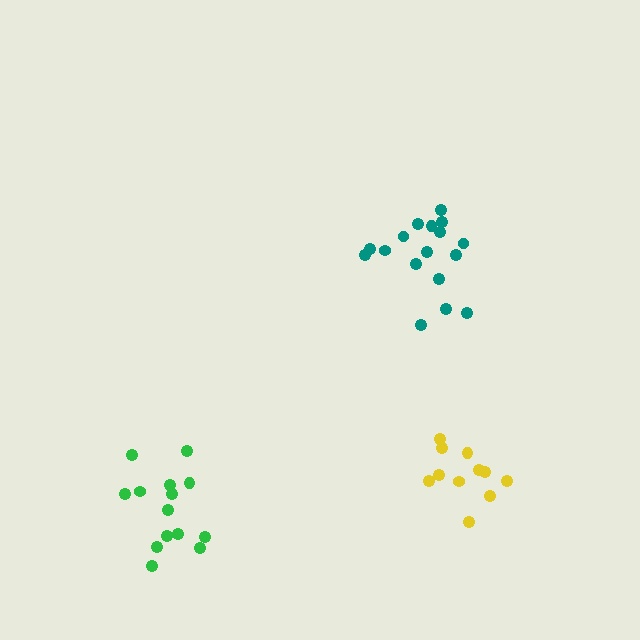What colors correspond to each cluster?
The clusters are colored: teal, green, yellow.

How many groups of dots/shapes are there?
There are 3 groups.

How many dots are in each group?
Group 1: 17 dots, Group 2: 14 dots, Group 3: 11 dots (42 total).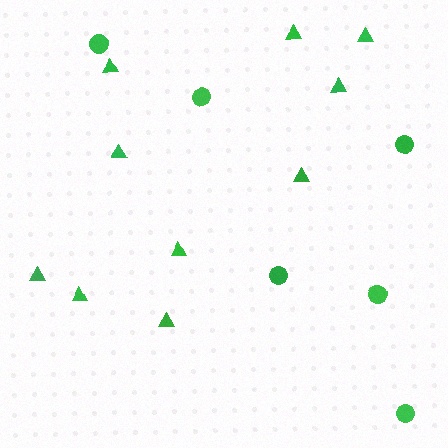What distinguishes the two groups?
There are 2 groups: one group of triangles (10) and one group of circles (6).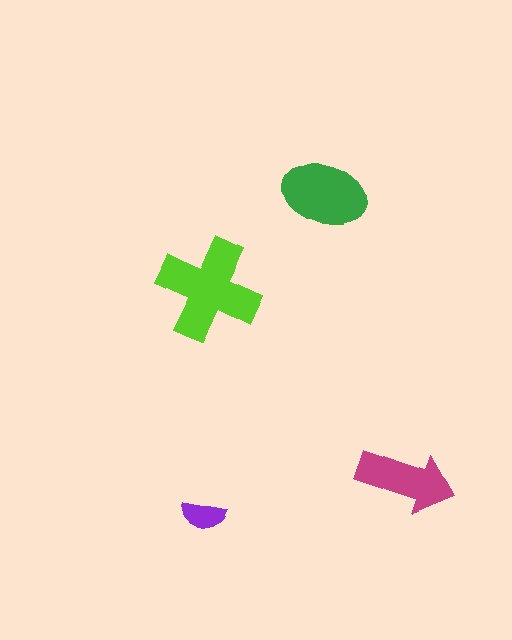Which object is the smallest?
The purple semicircle.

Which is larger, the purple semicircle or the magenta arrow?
The magenta arrow.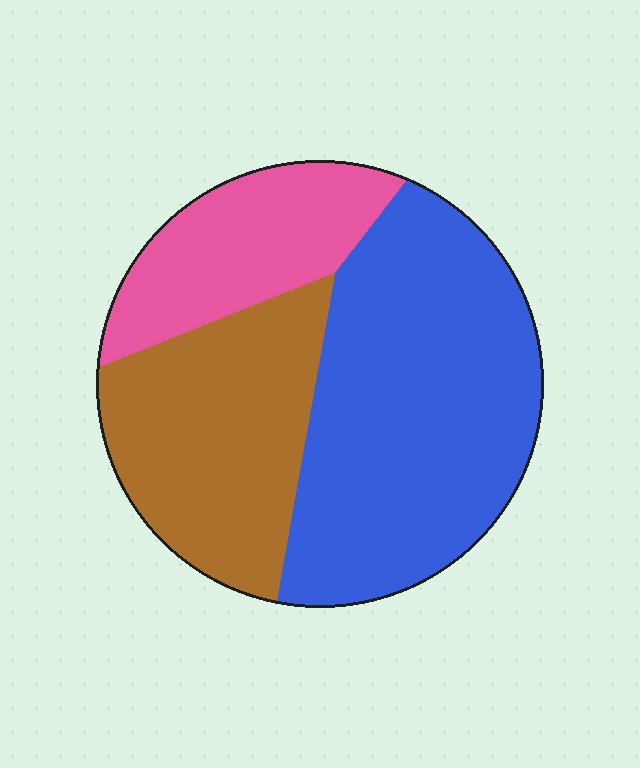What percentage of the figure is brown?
Brown covers around 30% of the figure.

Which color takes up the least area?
Pink, at roughly 20%.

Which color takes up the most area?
Blue, at roughly 50%.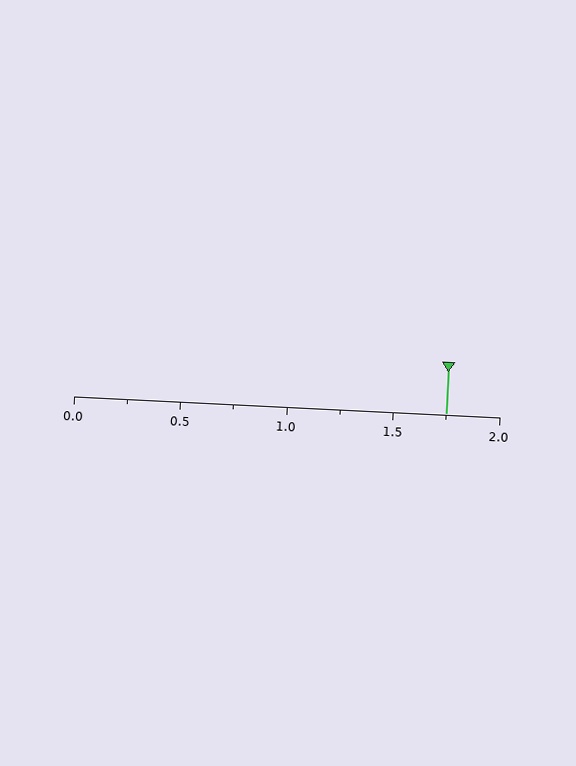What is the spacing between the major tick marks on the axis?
The major ticks are spaced 0.5 apart.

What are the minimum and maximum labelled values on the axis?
The axis runs from 0.0 to 2.0.